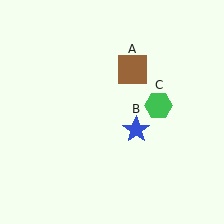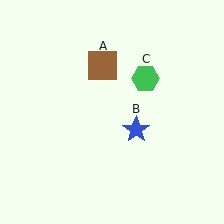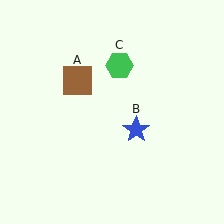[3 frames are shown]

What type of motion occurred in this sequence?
The brown square (object A), green hexagon (object C) rotated counterclockwise around the center of the scene.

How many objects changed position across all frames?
2 objects changed position: brown square (object A), green hexagon (object C).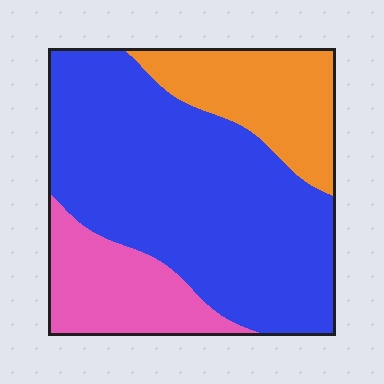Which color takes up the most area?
Blue, at roughly 60%.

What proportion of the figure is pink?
Pink takes up about one sixth (1/6) of the figure.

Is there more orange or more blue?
Blue.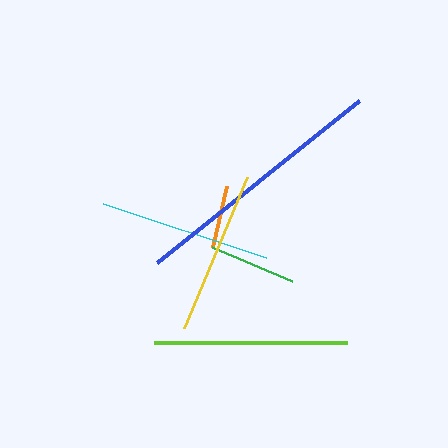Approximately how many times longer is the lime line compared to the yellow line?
The lime line is approximately 1.2 times the length of the yellow line.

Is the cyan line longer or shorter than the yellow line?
The cyan line is longer than the yellow line.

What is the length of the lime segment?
The lime segment is approximately 193 pixels long.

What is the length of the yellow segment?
The yellow segment is approximately 164 pixels long.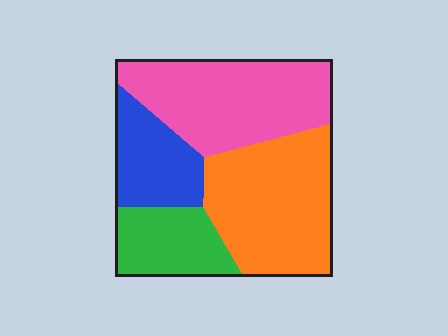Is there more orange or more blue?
Orange.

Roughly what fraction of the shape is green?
Green covers 16% of the shape.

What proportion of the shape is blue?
Blue takes up less than a sixth of the shape.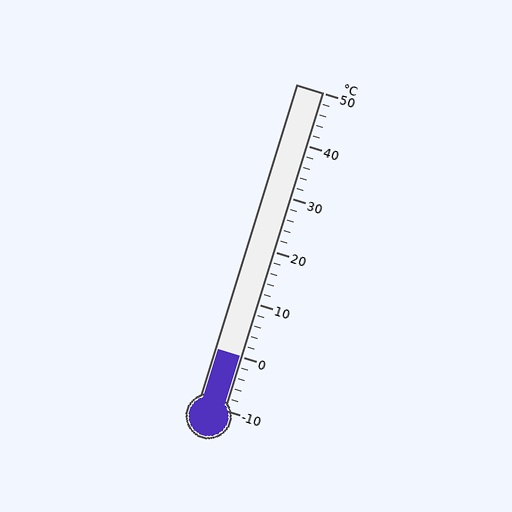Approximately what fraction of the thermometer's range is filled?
The thermometer is filled to approximately 15% of its range.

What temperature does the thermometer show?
The thermometer shows approximately 0°C.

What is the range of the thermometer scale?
The thermometer scale ranges from -10°C to 50°C.